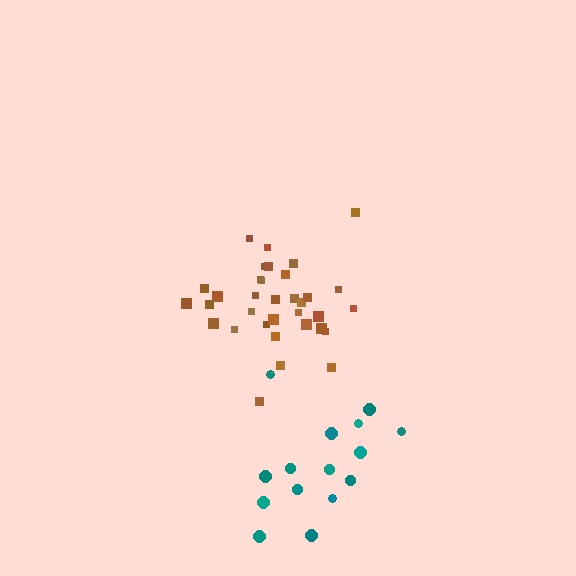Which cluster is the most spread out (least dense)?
Teal.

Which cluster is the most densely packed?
Brown.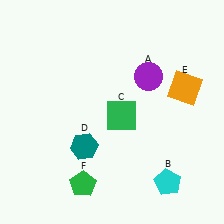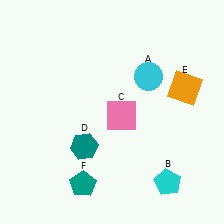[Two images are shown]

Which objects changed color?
A changed from purple to cyan. C changed from green to pink. F changed from green to teal.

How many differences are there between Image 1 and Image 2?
There are 3 differences between the two images.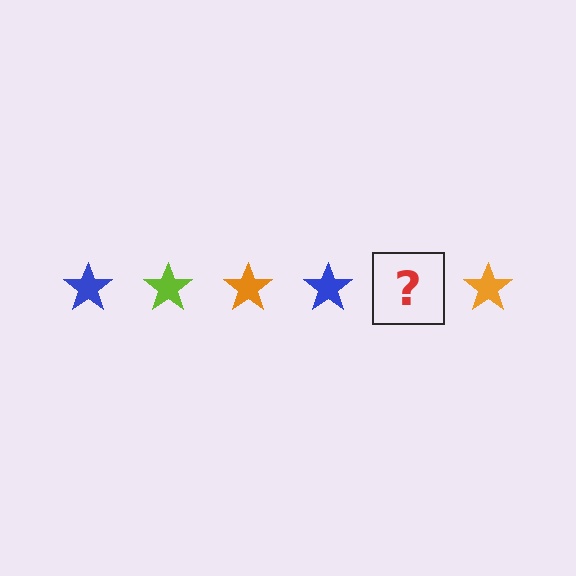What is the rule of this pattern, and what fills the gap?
The rule is that the pattern cycles through blue, lime, orange stars. The gap should be filled with a lime star.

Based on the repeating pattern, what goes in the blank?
The blank should be a lime star.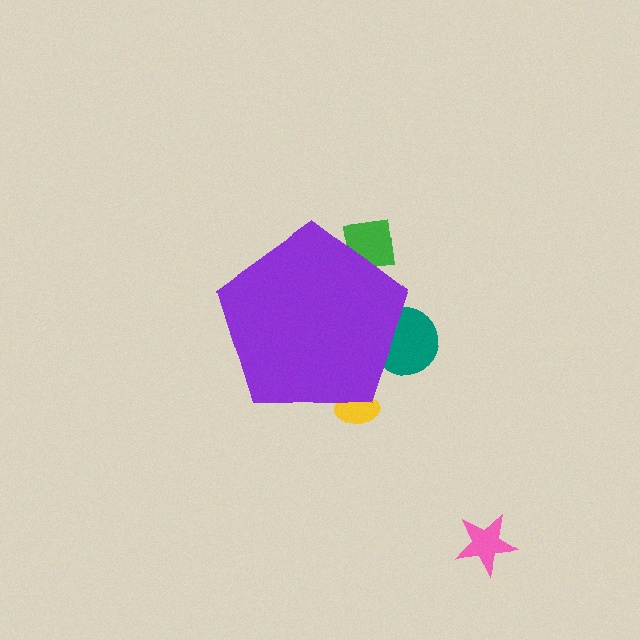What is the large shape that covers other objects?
A purple pentagon.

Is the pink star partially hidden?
No, the pink star is fully visible.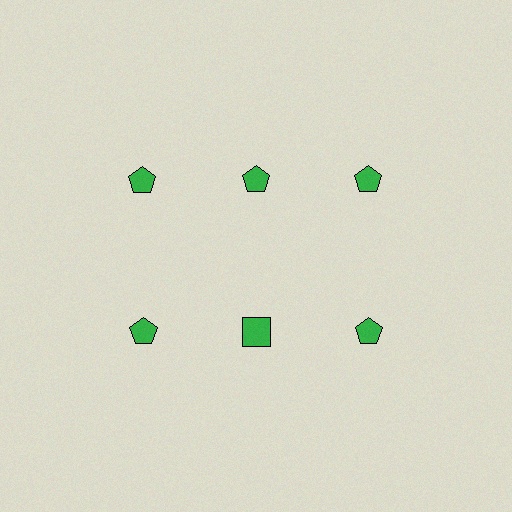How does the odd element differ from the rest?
It has a different shape: square instead of pentagon.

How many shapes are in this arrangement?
There are 6 shapes arranged in a grid pattern.